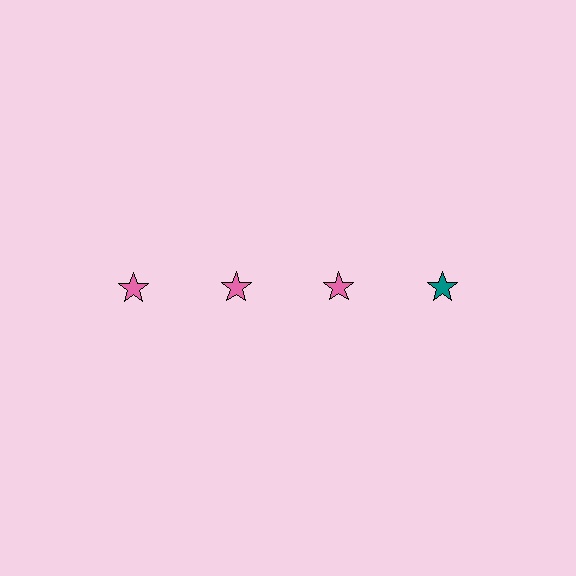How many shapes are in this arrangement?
There are 4 shapes arranged in a grid pattern.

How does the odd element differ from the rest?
It has a different color: teal instead of pink.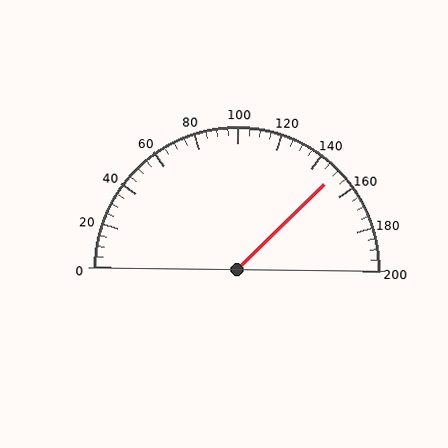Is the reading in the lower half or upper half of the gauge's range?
The reading is in the upper half of the range (0 to 200).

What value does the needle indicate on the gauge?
The needle indicates approximately 150.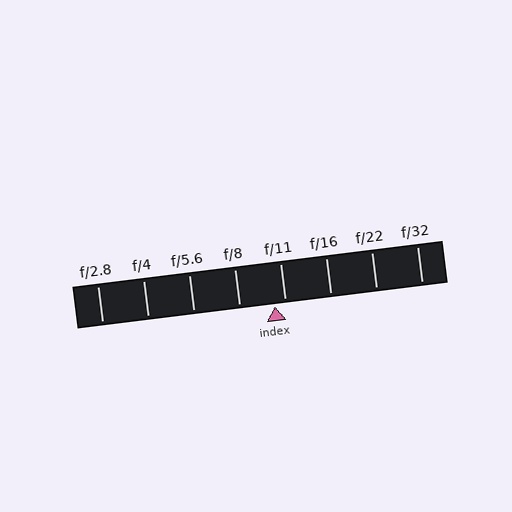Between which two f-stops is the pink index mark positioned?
The index mark is between f/8 and f/11.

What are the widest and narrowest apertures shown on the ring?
The widest aperture shown is f/2.8 and the narrowest is f/32.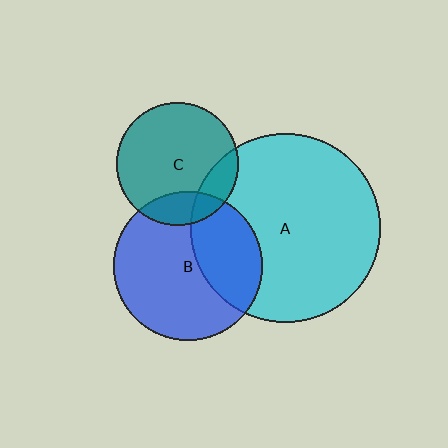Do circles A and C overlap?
Yes.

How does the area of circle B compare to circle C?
Approximately 1.5 times.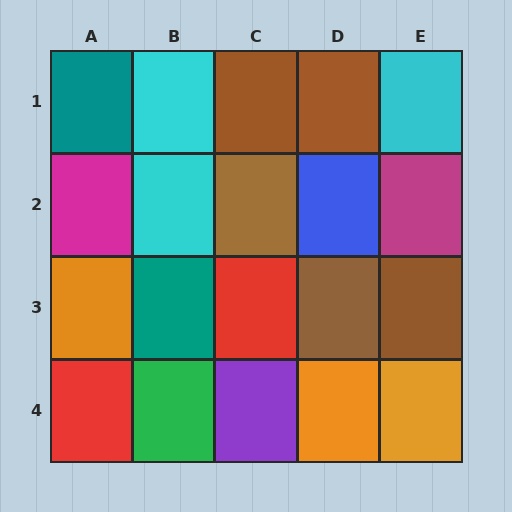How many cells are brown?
5 cells are brown.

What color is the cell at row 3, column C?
Red.